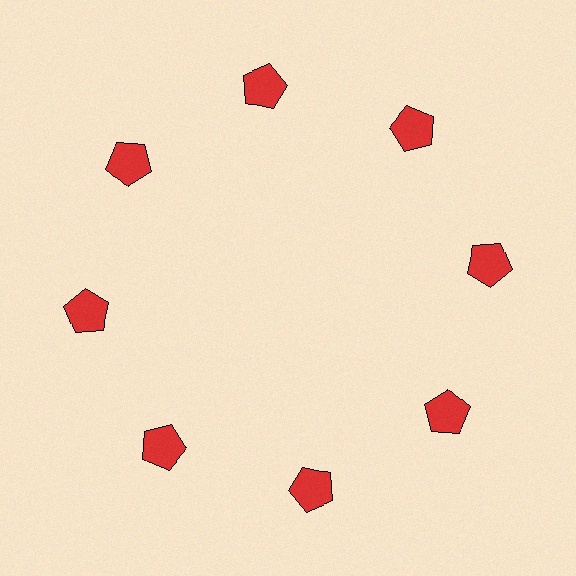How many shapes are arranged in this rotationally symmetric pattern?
There are 8 shapes, arranged in 8 groups of 1.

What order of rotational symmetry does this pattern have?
This pattern has 8-fold rotational symmetry.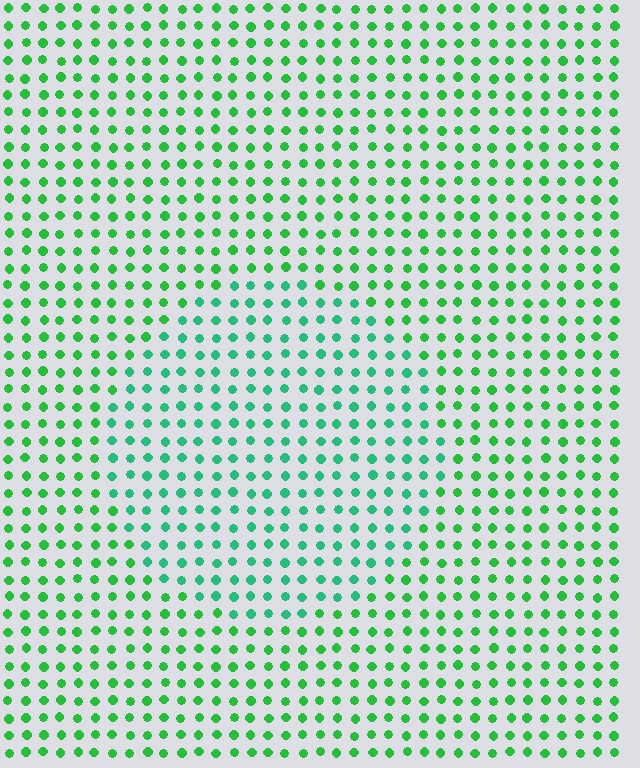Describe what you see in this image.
The image is filled with small green elements in a uniform arrangement. A circle-shaped region is visible where the elements are tinted to a slightly different hue, forming a subtle color boundary.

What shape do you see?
I see a circle.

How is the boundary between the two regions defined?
The boundary is defined purely by a slight shift in hue (about 26 degrees). Spacing, size, and orientation are identical on both sides.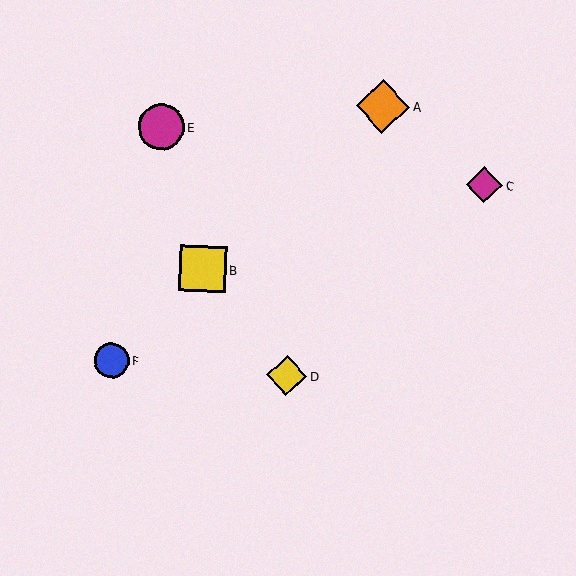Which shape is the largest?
The orange diamond (labeled A) is the largest.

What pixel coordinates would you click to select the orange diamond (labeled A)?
Click at (383, 106) to select the orange diamond A.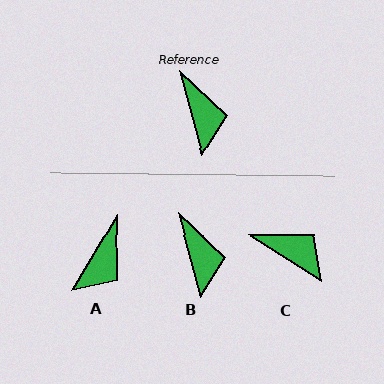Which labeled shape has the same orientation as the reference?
B.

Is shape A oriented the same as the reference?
No, it is off by about 46 degrees.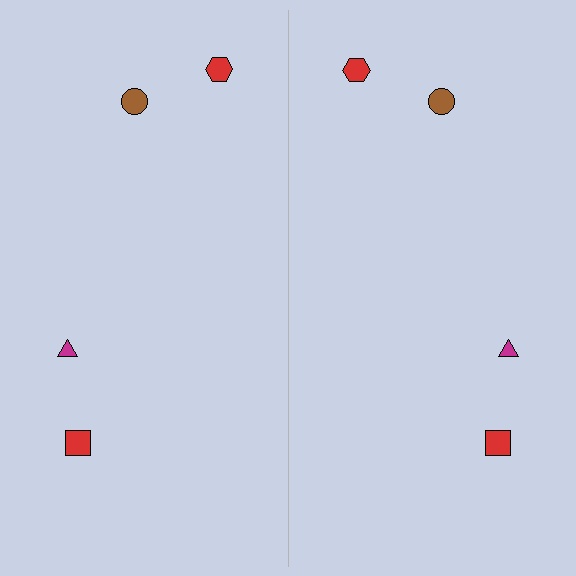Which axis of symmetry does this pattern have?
The pattern has a vertical axis of symmetry running through the center of the image.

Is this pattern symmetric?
Yes, this pattern has bilateral (reflection) symmetry.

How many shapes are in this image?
There are 8 shapes in this image.